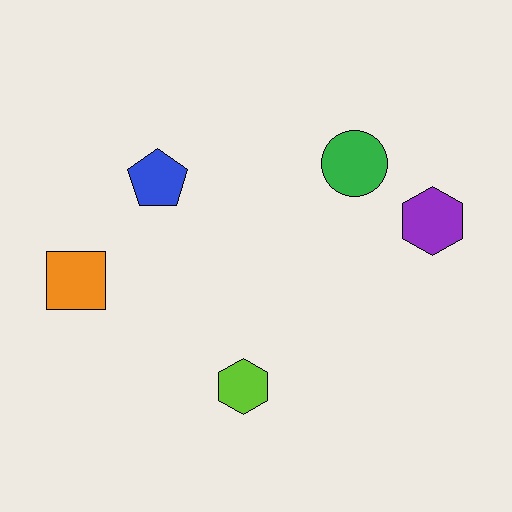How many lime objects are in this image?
There is 1 lime object.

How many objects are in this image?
There are 5 objects.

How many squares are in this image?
There is 1 square.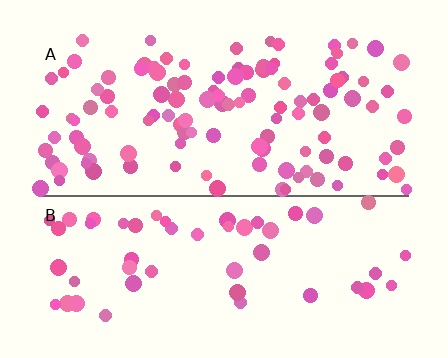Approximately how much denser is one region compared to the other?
Approximately 2.2× — region A over region B.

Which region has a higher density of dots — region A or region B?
A (the top).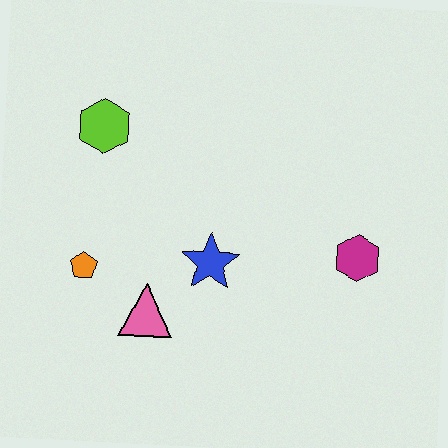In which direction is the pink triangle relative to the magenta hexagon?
The pink triangle is to the left of the magenta hexagon.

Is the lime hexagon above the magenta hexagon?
Yes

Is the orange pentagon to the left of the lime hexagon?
Yes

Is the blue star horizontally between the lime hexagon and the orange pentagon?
No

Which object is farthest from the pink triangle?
The magenta hexagon is farthest from the pink triangle.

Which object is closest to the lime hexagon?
The orange pentagon is closest to the lime hexagon.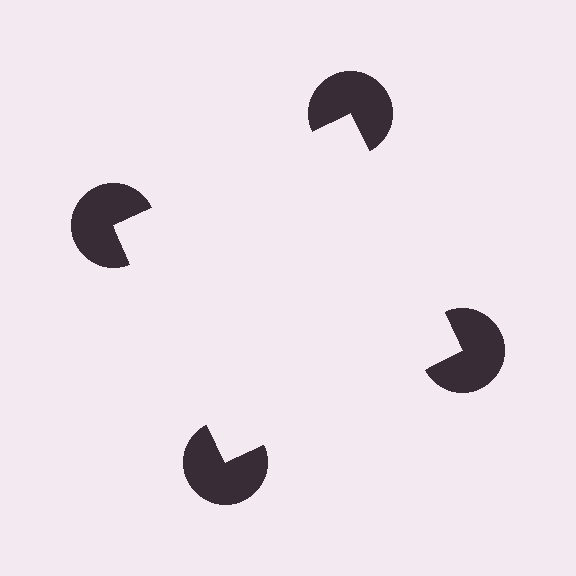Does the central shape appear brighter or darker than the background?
It typically appears slightly brighter than the background, even though no actual brightness change is drawn.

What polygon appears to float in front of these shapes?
An illusory square — its edges are inferred from the aligned wedge cuts in the pac-man discs, not physically drawn.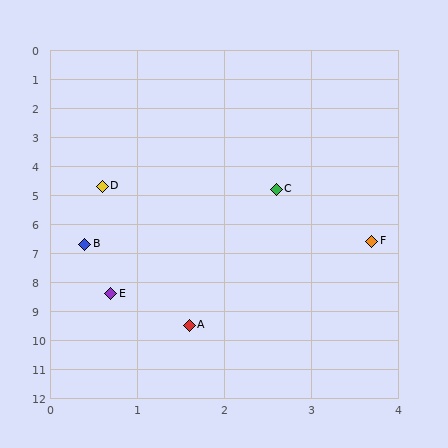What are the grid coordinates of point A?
Point A is at approximately (1.6, 9.5).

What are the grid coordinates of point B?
Point B is at approximately (0.4, 6.7).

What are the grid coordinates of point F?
Point F is at approximately (3.7, 6.6).